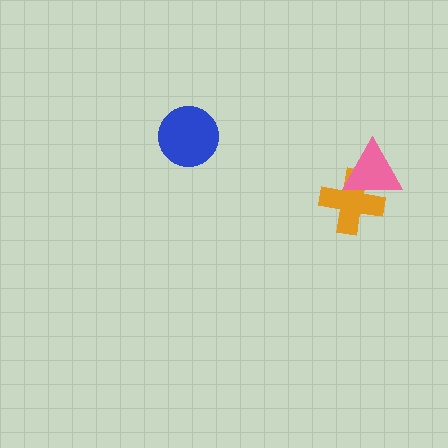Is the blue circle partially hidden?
No, no other shape covers it.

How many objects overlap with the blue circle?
0 objects overlap with the blue circle.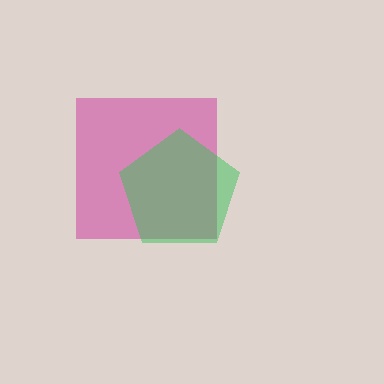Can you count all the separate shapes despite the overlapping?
Yes, there are 2 separate shapes.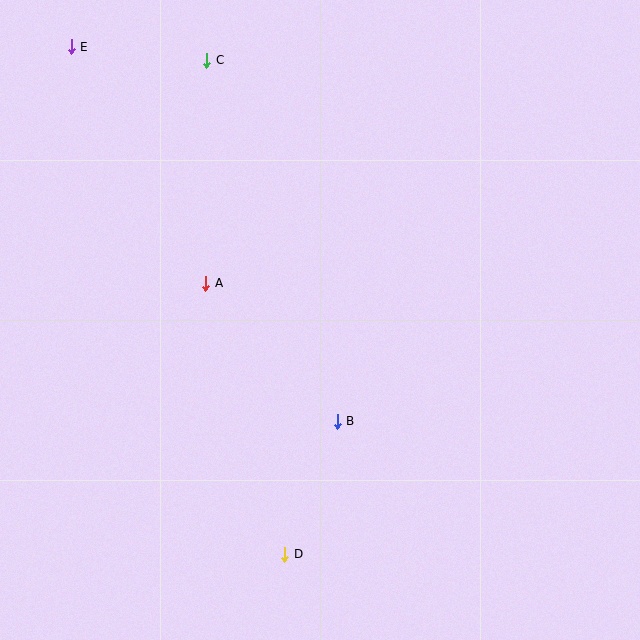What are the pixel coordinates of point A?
Point A is at (206, 283).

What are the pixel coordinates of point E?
Point E is at (71, 47).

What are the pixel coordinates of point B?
Point B is at (337, 421).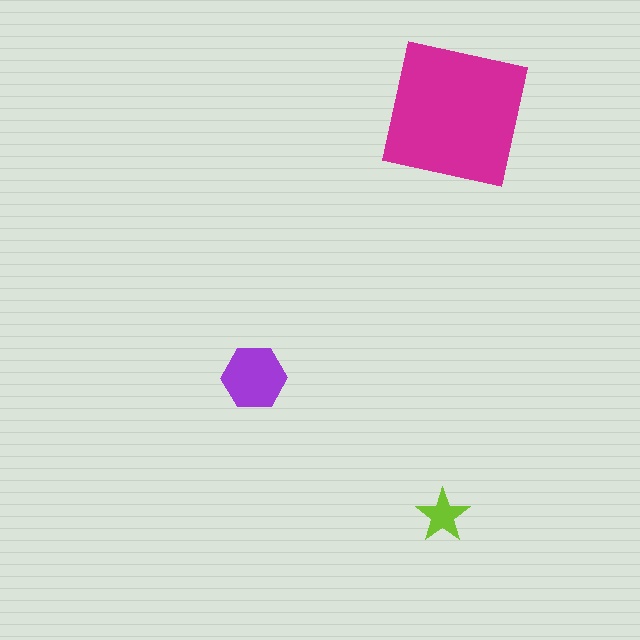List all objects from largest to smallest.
The magenta square, the purple hexagon, the lime star.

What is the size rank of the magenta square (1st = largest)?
1st.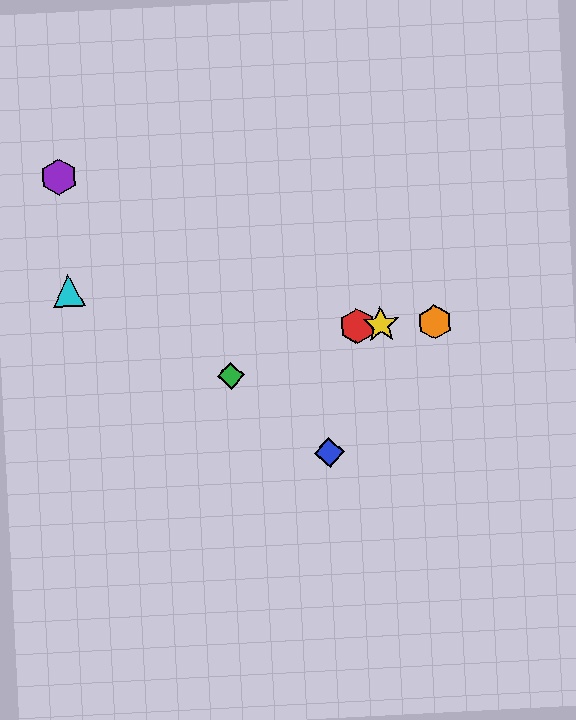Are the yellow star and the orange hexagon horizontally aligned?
Yes, both are at y≈325.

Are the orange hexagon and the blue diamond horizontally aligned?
No, the orange hexagon is at y≈322 and the blue diamond is at y≈452.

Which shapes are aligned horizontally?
The red hexagon, the yellow star, the orange hexagon are aligned horizontally.